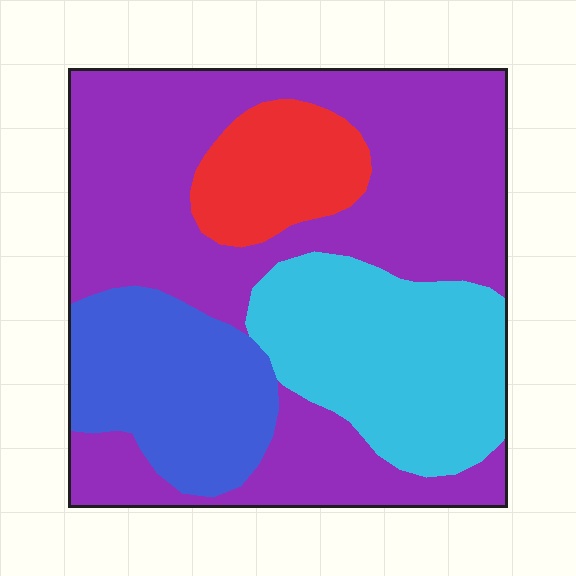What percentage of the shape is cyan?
Cyan takes up about one fifth (1/5) of the shape.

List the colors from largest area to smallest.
From largest to smallest: purple, cyan, blue, red.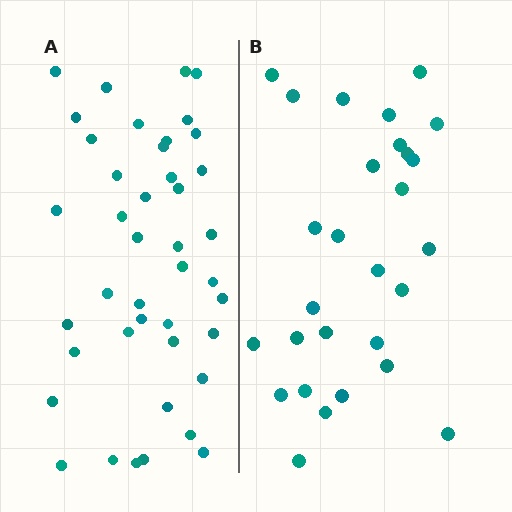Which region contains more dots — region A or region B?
Region A (the left region) has more dots.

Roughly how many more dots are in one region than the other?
Region A has approximately 15 more dots than region B.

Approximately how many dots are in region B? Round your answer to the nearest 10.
About 30 dots. (The exact count is 28, which rounds to 30.)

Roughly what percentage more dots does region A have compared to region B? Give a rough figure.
About 50% more.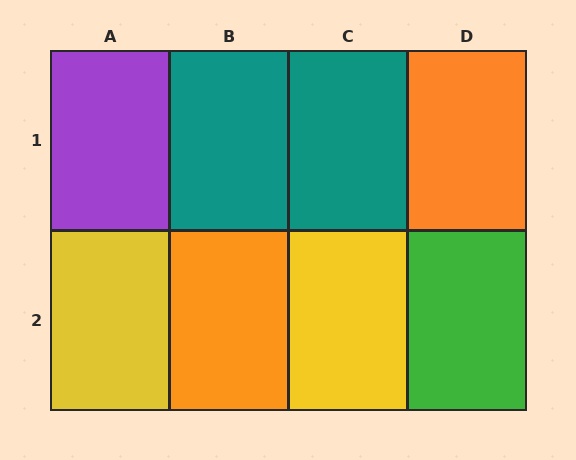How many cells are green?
1 cell is green.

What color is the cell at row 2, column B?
Orange.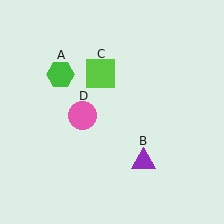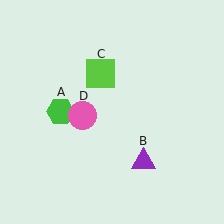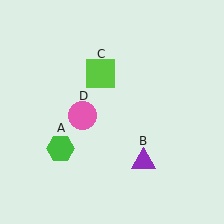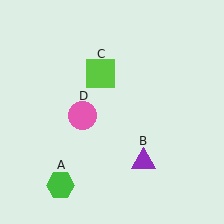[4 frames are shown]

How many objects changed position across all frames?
1 object changed position: green hexagon (object A).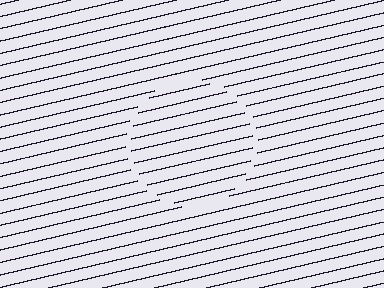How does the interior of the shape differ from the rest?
The interior of the shape contains the same grating, shifted by half a period — the contour is defined by the phase discontinuity where line-ends from the inner and outer gratings abut.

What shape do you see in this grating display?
An illusory circle. The interior of the shape contains the same grating, shifted by half a period — the contour is defined by the phase discontinuity where line-ends from the inner and outer gratings abut.